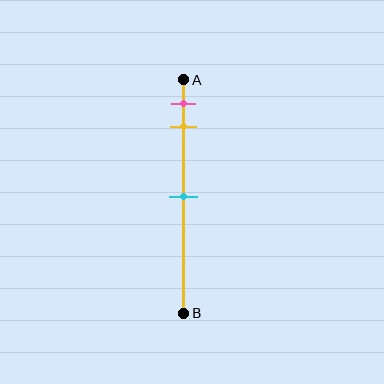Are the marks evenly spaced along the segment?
No, the marks are not evenly spaced.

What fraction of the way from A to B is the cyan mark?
The cyan mark is approximately 50% (0.5) of the way from A to B.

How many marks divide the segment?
There are 3 marks dividing the segment.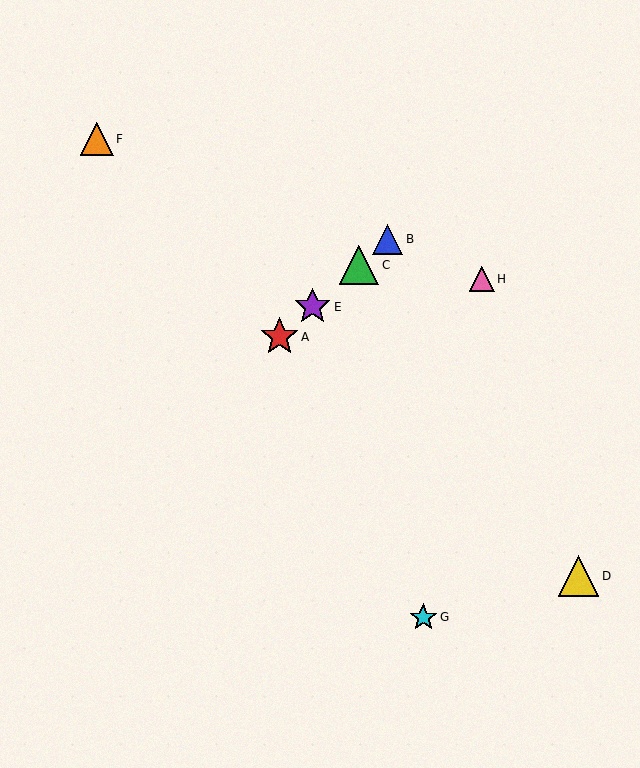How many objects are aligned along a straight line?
4 objects (A, B, C, E) are aligned along a straight line.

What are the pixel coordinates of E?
Object E is at (313, 307).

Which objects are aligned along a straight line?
Objects A, B, C, E are aligned along a straight line.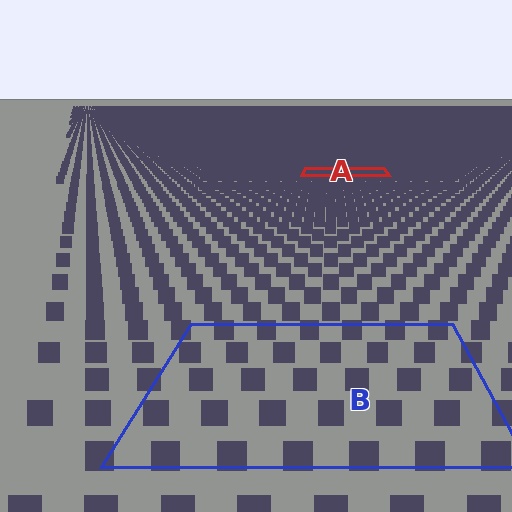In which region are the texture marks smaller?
The texture marks are smaller in region A, because it is farther away.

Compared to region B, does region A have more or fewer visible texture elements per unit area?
Region A has more texture elements per unit area — they are packed more densely because it is farther away.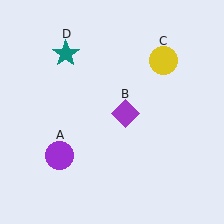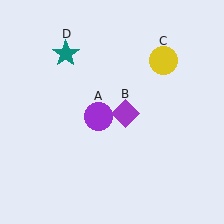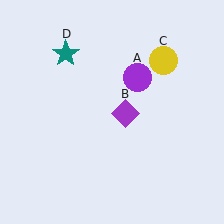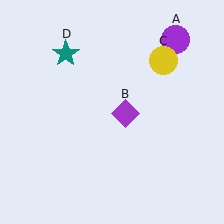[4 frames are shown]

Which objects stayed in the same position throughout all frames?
Purple diamond (object B) and yellow circle (object C) and teal star (object D) remained stationary.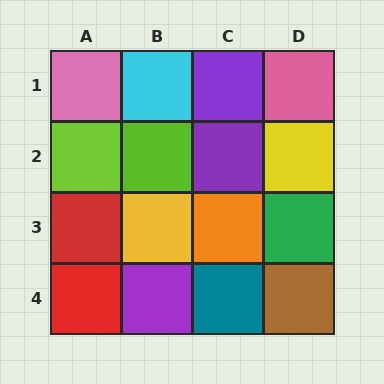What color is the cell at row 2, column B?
Lime.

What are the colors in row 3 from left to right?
Red, yellow, orange, green.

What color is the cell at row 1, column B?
Cyan.